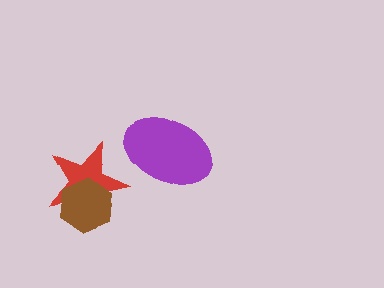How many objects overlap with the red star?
1 object overlaps with the red star.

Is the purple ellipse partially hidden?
No, no other shape covers it.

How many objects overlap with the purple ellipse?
0 objects overlap with the purple ellipse.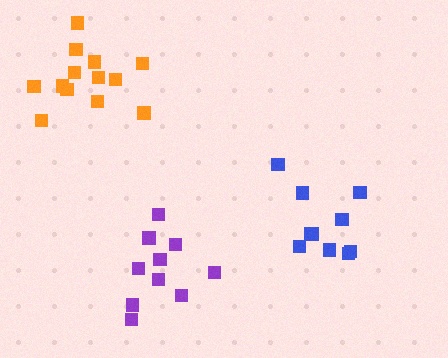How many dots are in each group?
Group 1: 13 dots, Group 2: 10 dots, Group 3: 10 dots (33 total).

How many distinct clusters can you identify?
There are 3 distinct clusters.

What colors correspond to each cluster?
The clusters are colored: orange, purple, blue.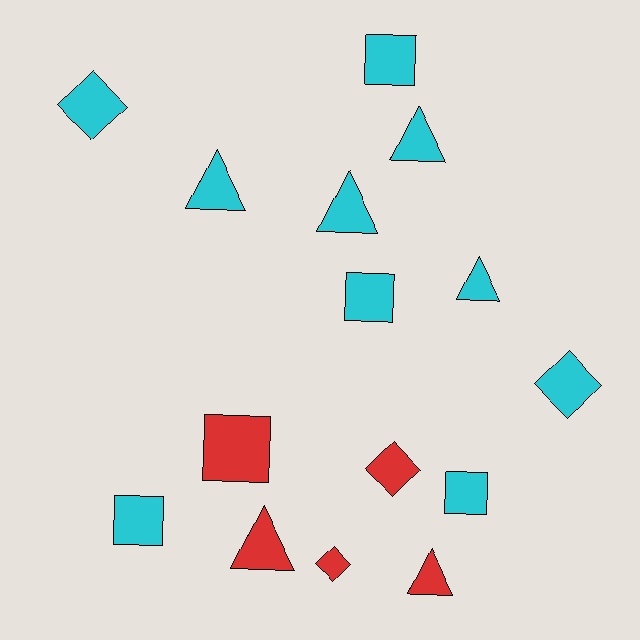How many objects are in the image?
There are 15 objects.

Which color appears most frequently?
Cyan, with 10 objects.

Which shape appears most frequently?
Triangle, with 6 objects.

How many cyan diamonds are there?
There are 2 cyan diamonds.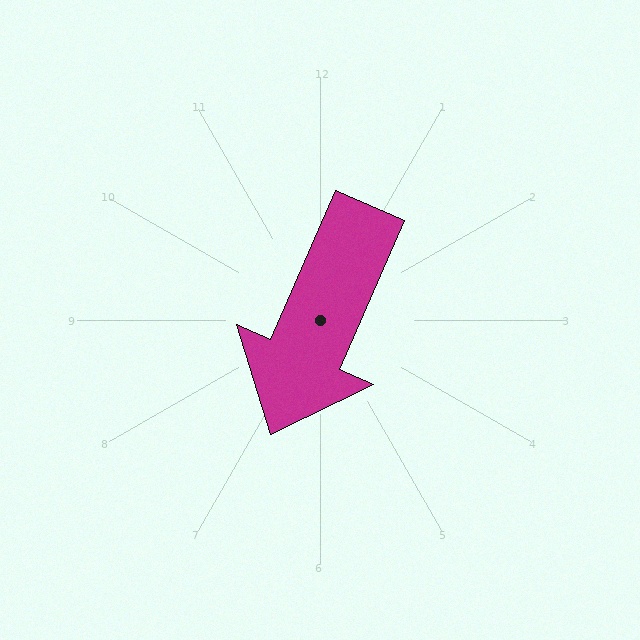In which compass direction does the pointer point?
Southwest.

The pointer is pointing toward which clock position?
Roughly 7 o'clock.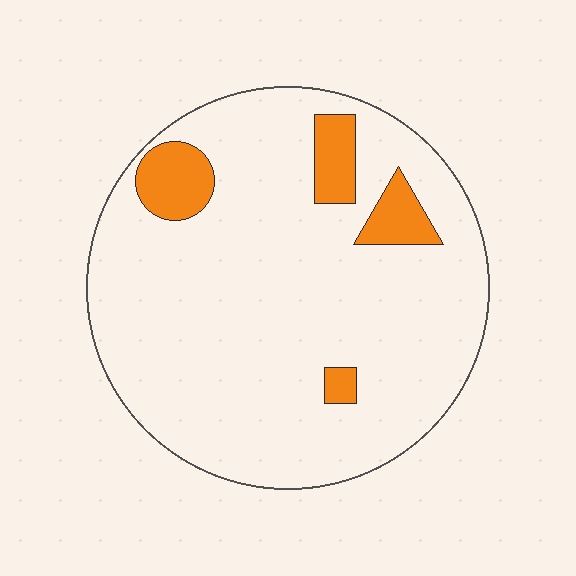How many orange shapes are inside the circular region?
4.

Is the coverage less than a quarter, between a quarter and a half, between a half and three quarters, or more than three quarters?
Less than a quarter.